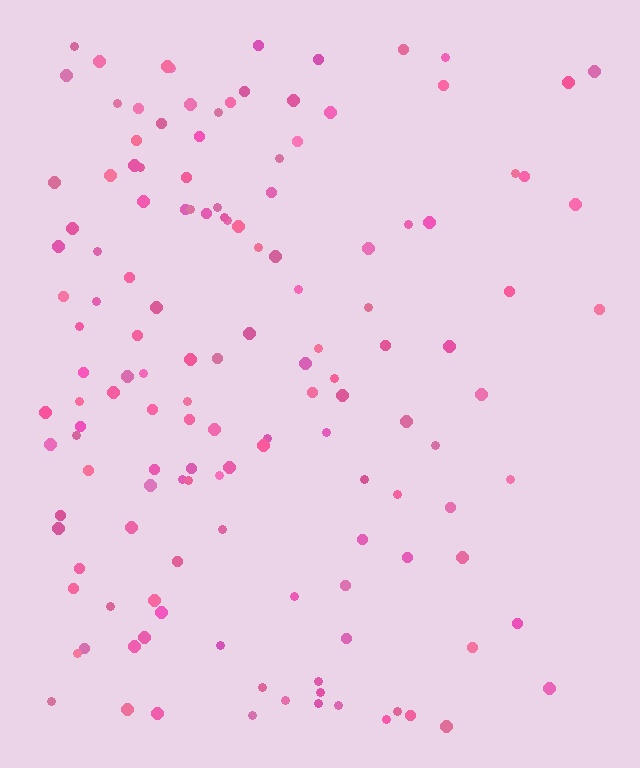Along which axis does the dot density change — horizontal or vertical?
Horizontal.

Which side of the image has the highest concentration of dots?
The left.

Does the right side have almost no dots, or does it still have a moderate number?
Still a moderate number, just noticeably fewer than the left.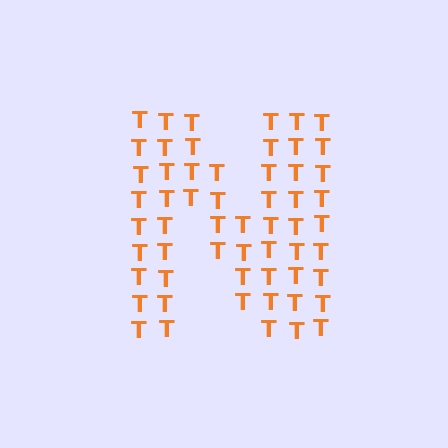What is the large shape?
The large shape is the letter N.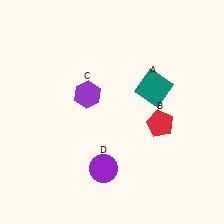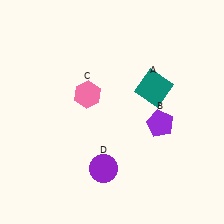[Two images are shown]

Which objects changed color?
B changed from red to purple. C changed from purple to pink.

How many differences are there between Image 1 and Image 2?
There are 2 differences between the two images.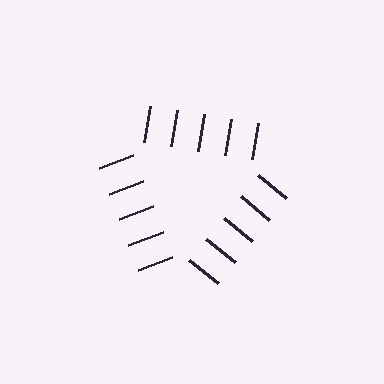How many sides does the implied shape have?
3 sides — the line-ends trace a triangle.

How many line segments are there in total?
15 — 5 along each of the 3 edges.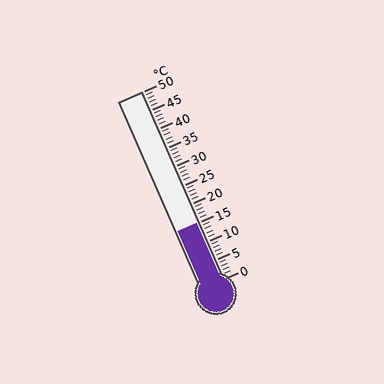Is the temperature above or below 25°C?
The temperature is below 25°C.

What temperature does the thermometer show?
The thermometer shows approximately 15°C.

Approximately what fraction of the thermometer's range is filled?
The thermometer is filled to approximately 30% of its range.